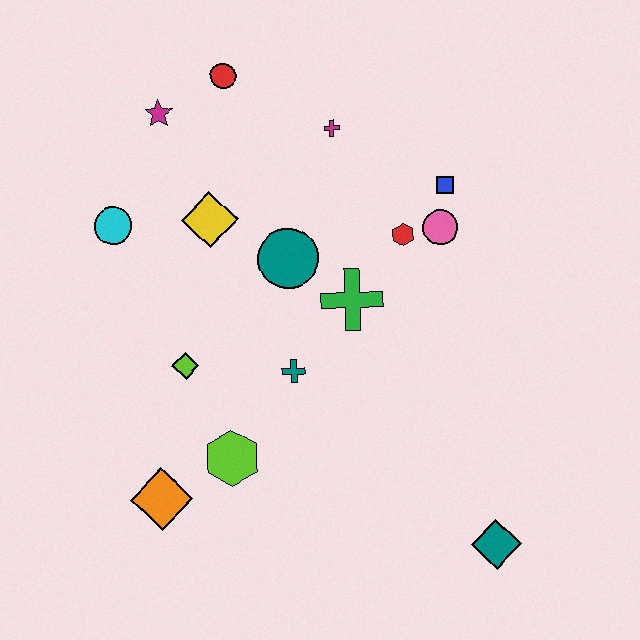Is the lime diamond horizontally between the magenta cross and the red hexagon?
No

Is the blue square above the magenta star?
No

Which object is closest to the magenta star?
The red circle is closest to the magenta star.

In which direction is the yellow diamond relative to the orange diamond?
The yellow diamond is above the orange diamond.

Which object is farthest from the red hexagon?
The orange diamond is farthest from the red hexagon.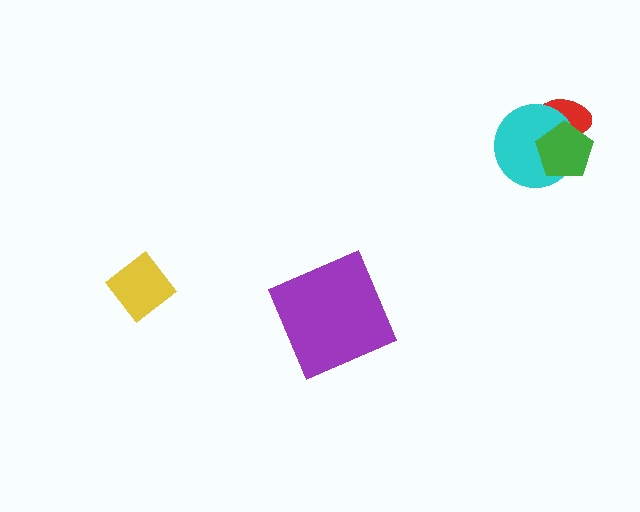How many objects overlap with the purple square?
0 objects overlap with the purple square.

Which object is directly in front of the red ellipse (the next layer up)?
The cyan circle is directly in front of the red ellipse.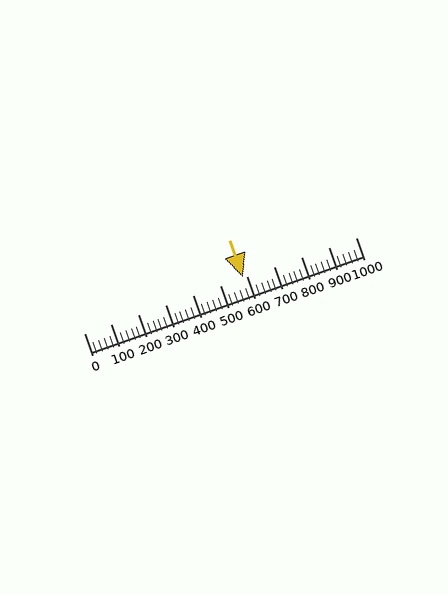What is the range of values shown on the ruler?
The ruler shows values from 0 to 1000.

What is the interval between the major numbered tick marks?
The major tick marks are spaced 100 units apart.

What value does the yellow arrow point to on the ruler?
The yellow arrow points to approximately 586.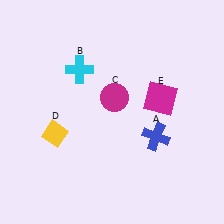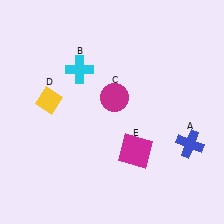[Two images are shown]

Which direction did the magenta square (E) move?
The magenta square (E) moved down.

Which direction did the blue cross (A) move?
The blue cross (A) moved right.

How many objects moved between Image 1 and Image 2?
3 objects moved between the two images.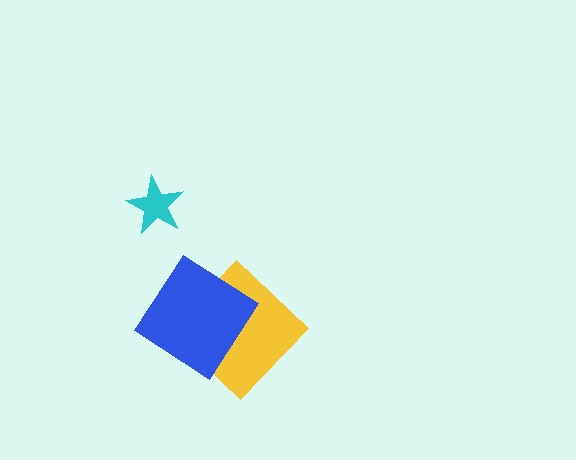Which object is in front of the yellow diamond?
The blue diamond is in front of the yellow diamond.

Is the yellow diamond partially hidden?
Yes, it is partially covered by another shape.